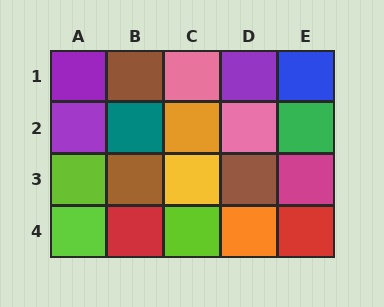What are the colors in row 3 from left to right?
Lime, brown, yellow, brown, magenta.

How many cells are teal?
1 cell is teal.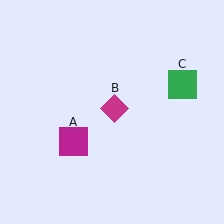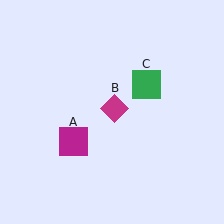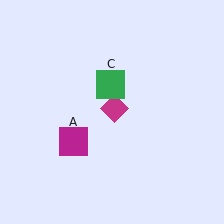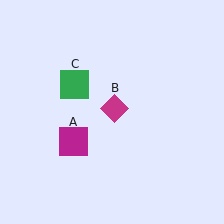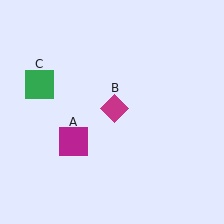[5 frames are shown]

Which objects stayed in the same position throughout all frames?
Magenta square (object A) and magenta diamond (object B) remained stationary.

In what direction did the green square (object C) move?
The green square (object C) moved left.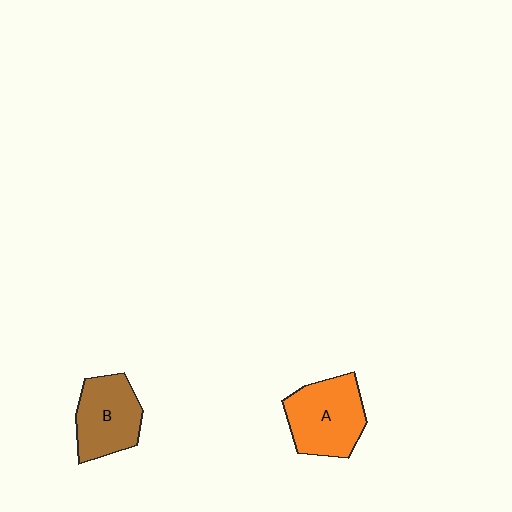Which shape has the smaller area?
Shape B (brown).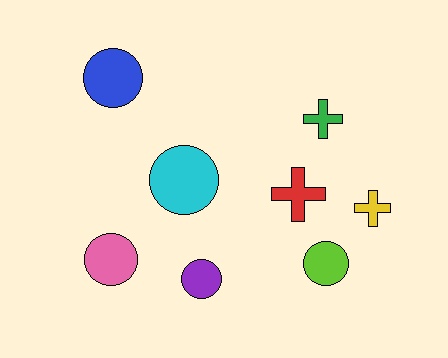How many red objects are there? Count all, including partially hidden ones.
There is 1 red object.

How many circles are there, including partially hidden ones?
There are 5 circles.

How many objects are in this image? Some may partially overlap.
There are 8 objects.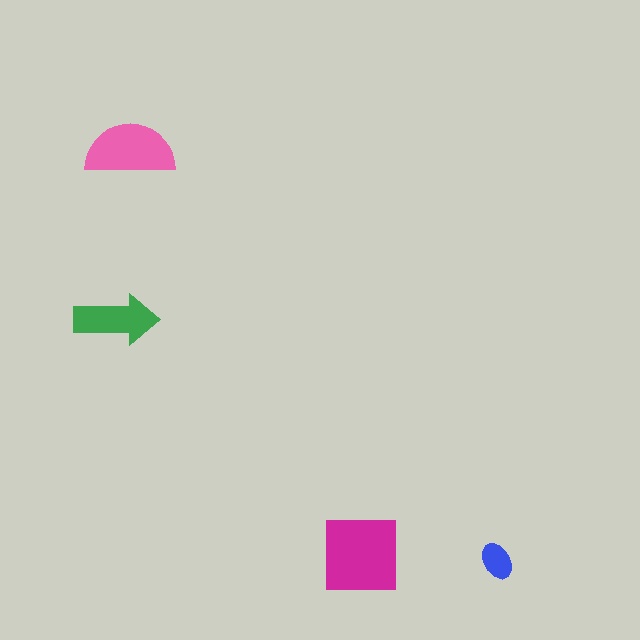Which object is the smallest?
The blue ellipse.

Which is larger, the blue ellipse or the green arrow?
The green arrow.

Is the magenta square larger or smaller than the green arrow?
Larger.